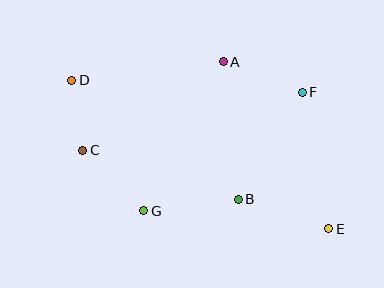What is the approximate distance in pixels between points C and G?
The distance between C and G is approximately 86 pixels.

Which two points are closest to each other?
Points C and D are closest to each other.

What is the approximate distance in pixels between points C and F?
The distance between C and F is approximately 227 pixels.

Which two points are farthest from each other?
Points D and E are farthest from each other.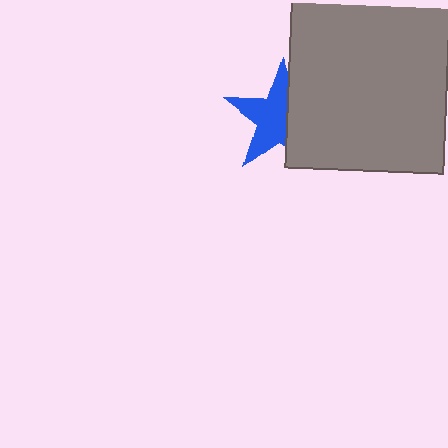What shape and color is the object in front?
The object in front is a gray rectangle.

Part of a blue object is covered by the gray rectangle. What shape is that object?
It is a star.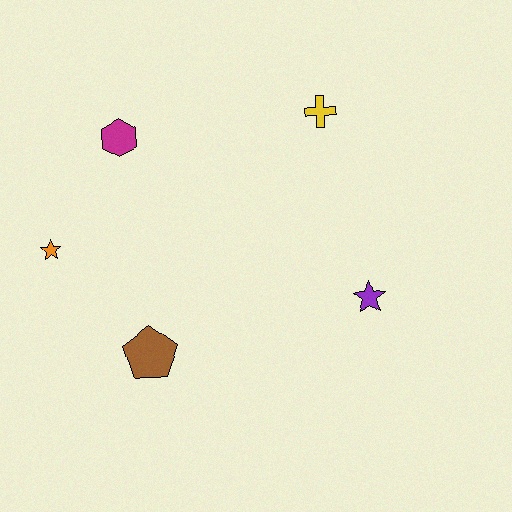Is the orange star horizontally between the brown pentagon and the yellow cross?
No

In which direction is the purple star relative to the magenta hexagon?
The purple star is to the right of the magenta hexagon.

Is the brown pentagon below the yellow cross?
Yes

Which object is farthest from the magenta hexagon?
The purple star is farthest from the magenta hexagon.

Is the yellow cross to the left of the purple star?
Yes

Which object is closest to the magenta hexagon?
The orange star is closest to the magenta hexagon.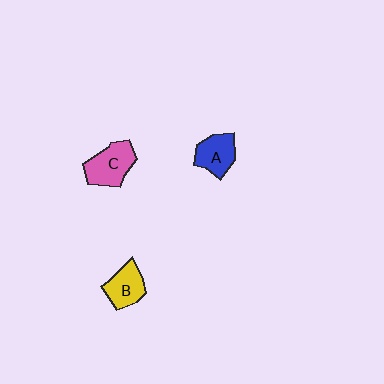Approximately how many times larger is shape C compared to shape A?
Approximately 1.2 times.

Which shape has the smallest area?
Shape B (yellow).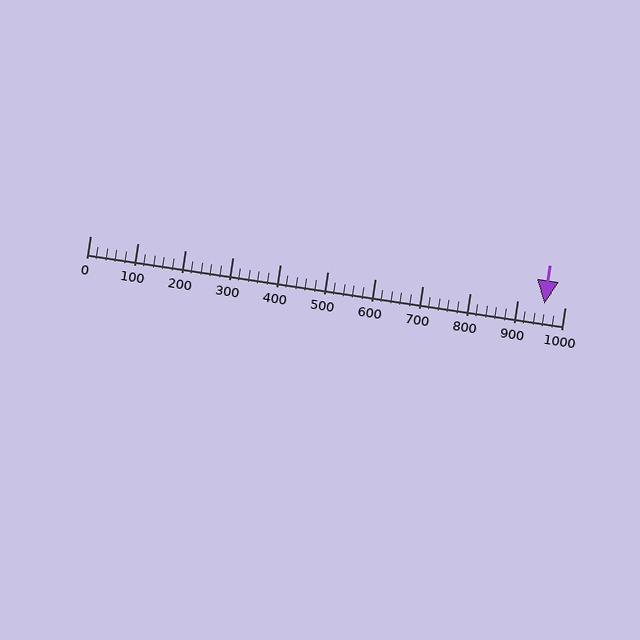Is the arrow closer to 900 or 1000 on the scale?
The arrow is closer to 1000.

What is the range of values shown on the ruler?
The ruler shows values from 0 to 1000.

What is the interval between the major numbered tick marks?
The major tick marks are spaced 100 units apart.